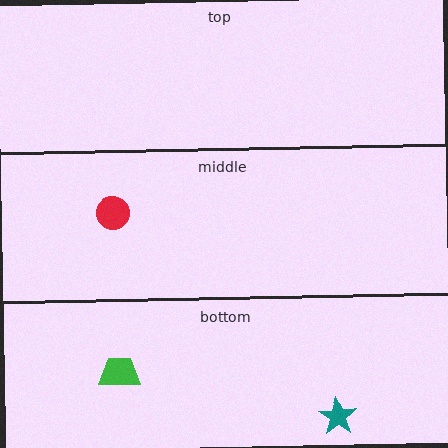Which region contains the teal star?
The bottom region.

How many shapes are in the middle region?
1.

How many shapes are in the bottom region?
2.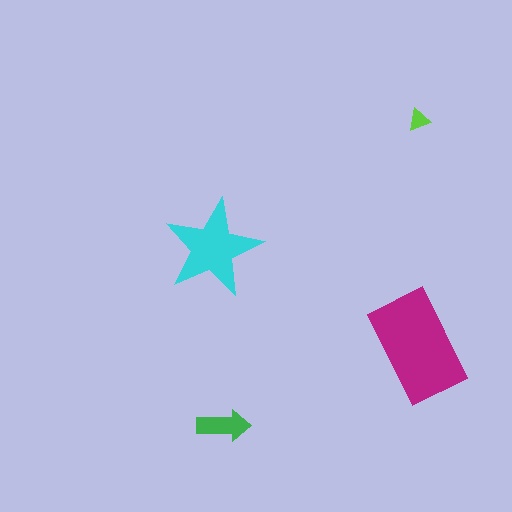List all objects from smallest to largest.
The lime triangle, the green arrow, the cyan star, the magenta rectangle.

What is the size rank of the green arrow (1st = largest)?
3rd.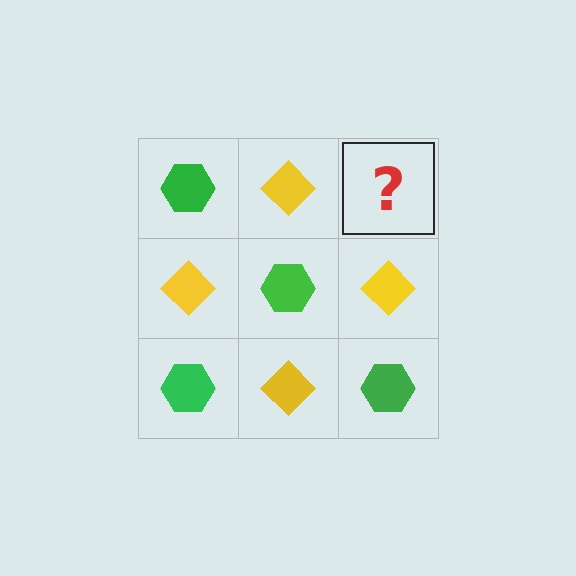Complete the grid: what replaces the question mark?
The question mark should be replaced with a green hexagon.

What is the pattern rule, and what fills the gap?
The rule is that it alternates green hexagon and yellow diamond in a checkerboard pattern. The gap should be filled with a green hexagon.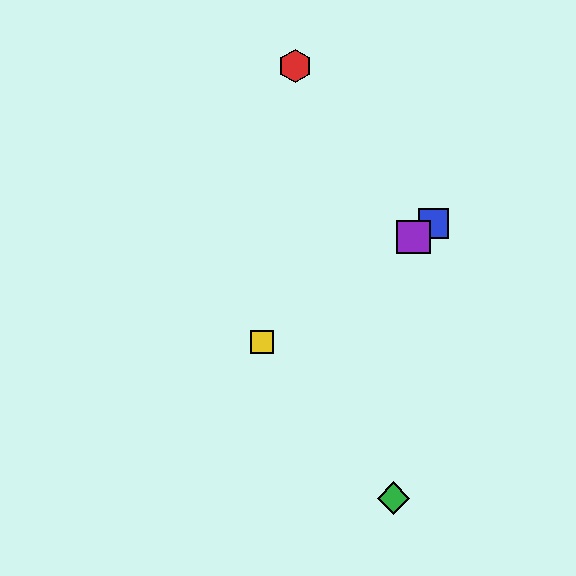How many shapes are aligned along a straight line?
3 shapes (the blue square, the yellow square, the purple square) are aligned along a straight line.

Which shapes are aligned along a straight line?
The blue square, the yellow square, the purple square are aligned along a straight line.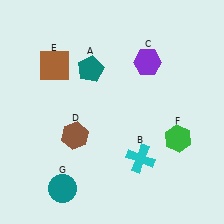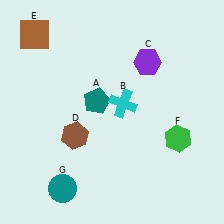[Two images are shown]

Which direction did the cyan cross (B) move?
The cyan cross (B) moved up.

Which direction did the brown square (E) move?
The brown square (E) moved up.